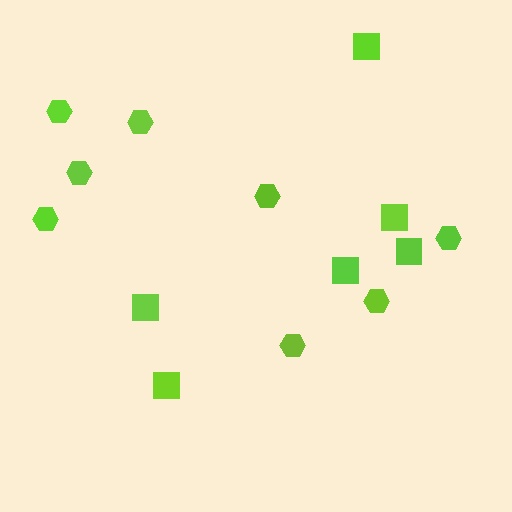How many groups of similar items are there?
There are 2 groups: one group of hexagons (8) and one group of squares (6).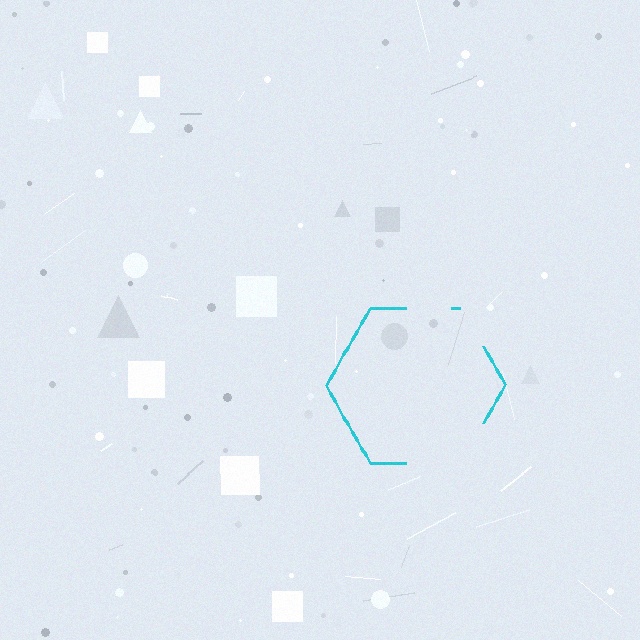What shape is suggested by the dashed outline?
The dashed outline suggests a hexagon.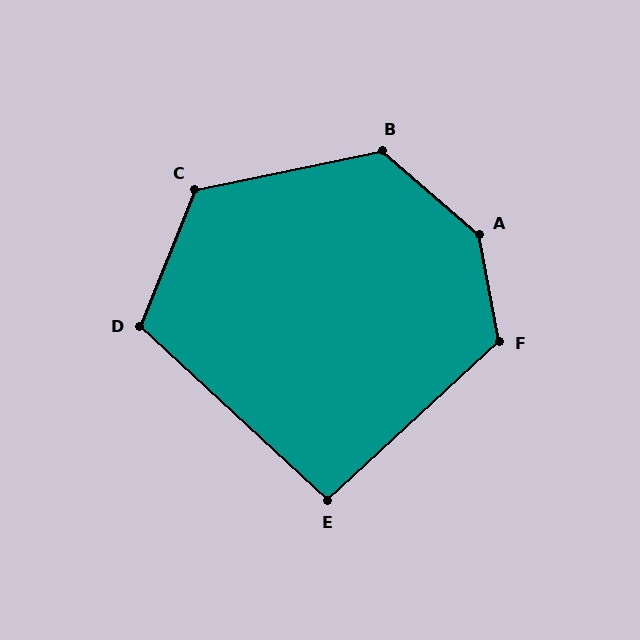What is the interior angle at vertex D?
Approximately 111 degrees (obtuse).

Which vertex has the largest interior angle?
A, at approximately 142 degrees.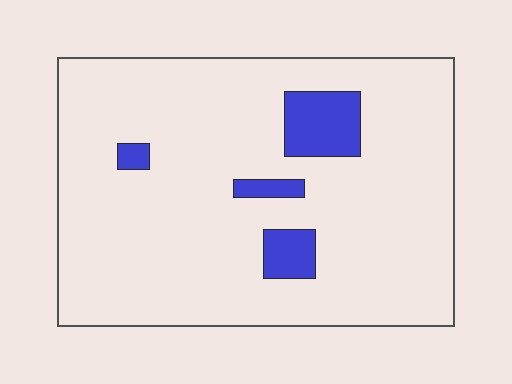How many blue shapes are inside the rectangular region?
4.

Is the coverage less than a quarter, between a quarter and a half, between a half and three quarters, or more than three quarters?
Less than a quarter.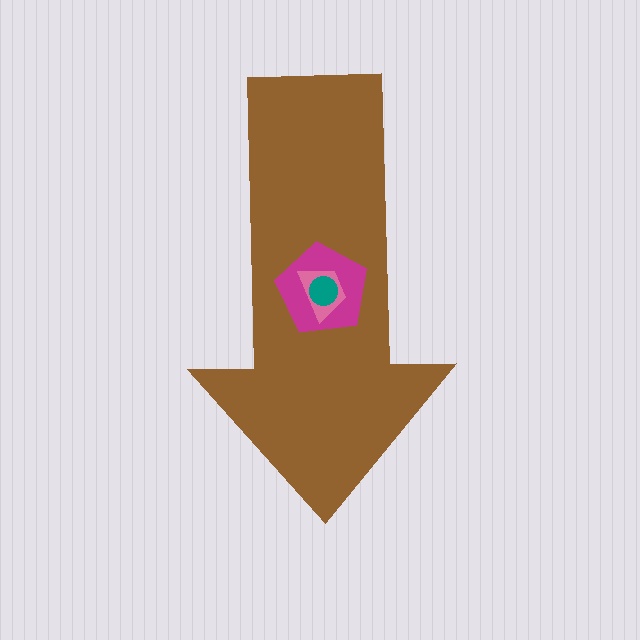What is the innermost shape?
The teal circle.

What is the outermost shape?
The brown arrow.